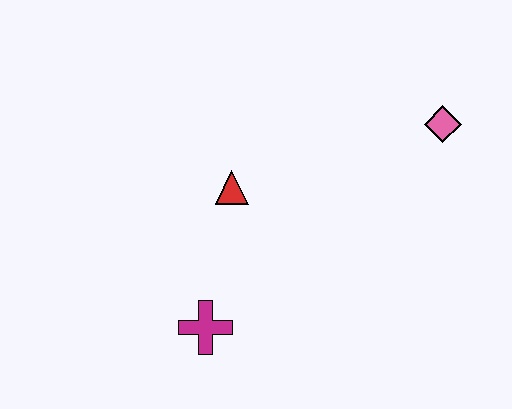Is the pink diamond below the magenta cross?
No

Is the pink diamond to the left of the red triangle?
No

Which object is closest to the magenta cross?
The red triangle is closest to the magenta cross.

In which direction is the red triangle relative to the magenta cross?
The red triangle is above the magenta cross.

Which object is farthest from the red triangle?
The pink diamond is farthest from the red triangle.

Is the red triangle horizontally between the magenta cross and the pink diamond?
Yes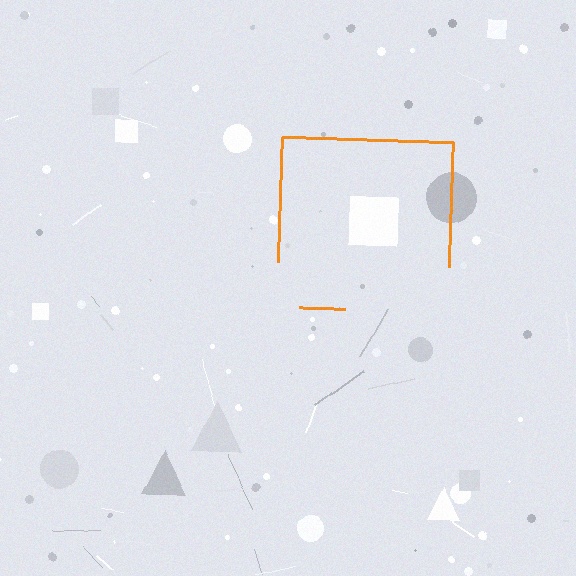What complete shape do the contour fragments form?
The contour fragments form a square.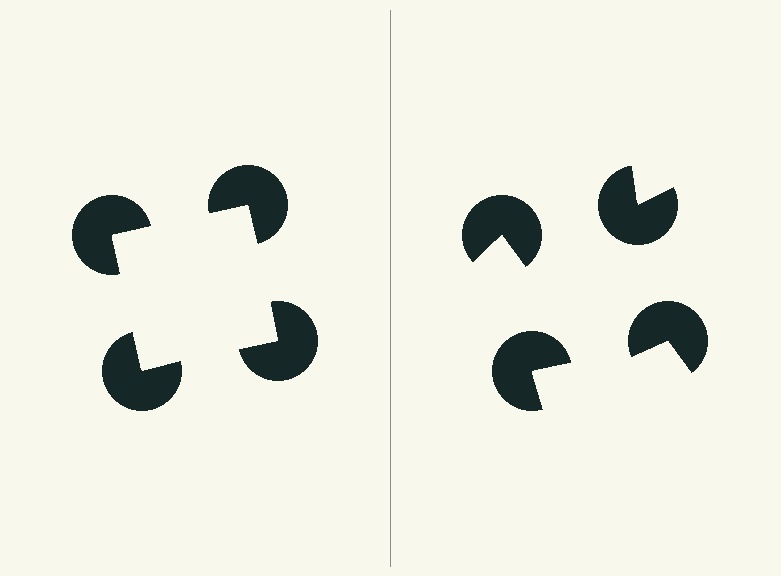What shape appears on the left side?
An illusory square.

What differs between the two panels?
The pac-man discs are positioned identically on both sides; only the wedge orientations differ. On the left they align to a square; on the right they are misaligned.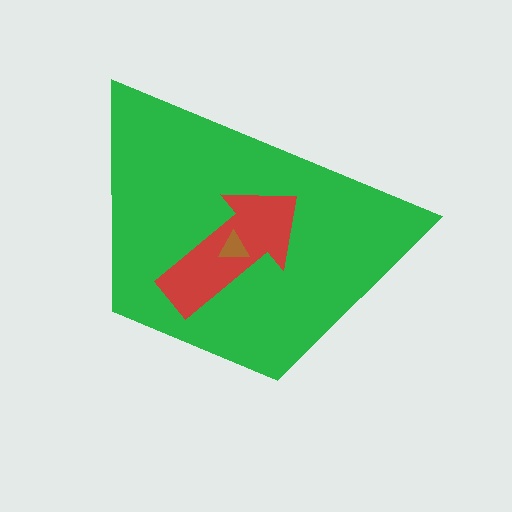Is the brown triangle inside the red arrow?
Yes.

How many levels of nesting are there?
3.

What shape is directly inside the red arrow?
The brown triangle.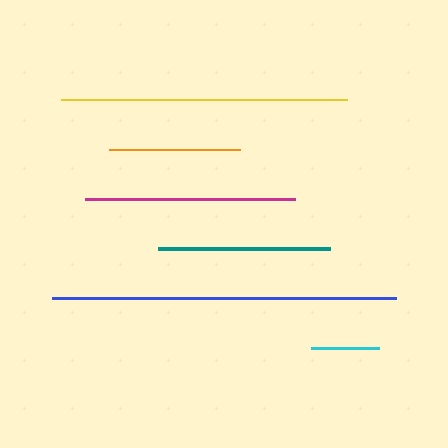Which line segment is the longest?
The blue line is the longest at approximately 345 pixels.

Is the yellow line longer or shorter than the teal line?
The yellow line is longer than the teal line.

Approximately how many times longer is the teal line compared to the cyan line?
The teal line is approximately 2.5 times the length of the cyan line.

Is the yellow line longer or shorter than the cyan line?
The yellow line is longer than the cyan line.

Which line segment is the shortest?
The cyan line is the shortest at approximately 68 pixels.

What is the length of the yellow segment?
The yellow segment is approximately 285 pixels long.